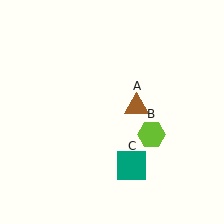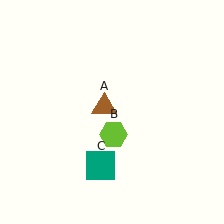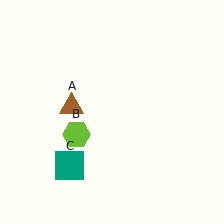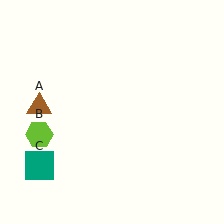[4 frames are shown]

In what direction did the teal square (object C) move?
The teal square (object C) moved left.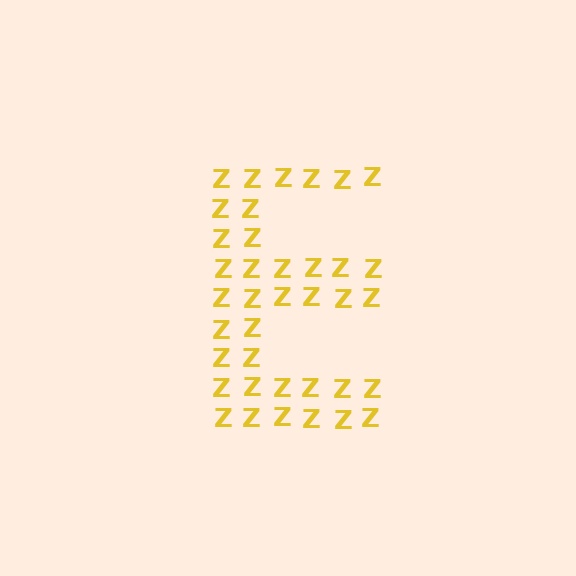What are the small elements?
The small elements are letter Z's.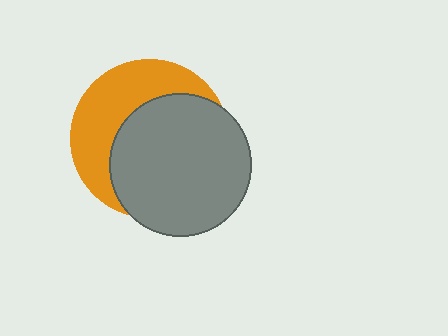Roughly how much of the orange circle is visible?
A small part of it is visible (roughly 41%).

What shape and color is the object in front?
The object in front is a gray circle.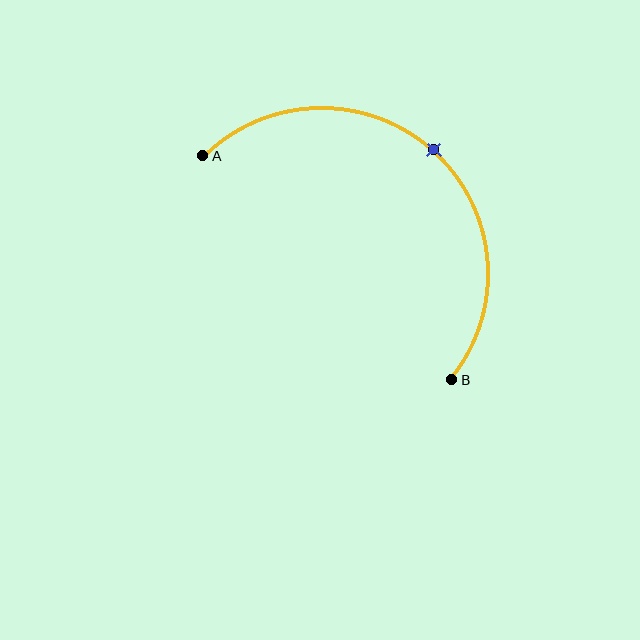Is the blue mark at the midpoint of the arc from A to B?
Yes. The blue mark lies on the arc at equal arc-length from both A and B — it is the arc midpoint.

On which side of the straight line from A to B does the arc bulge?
The arc bulges above and to the right of the straight line connecting A and B.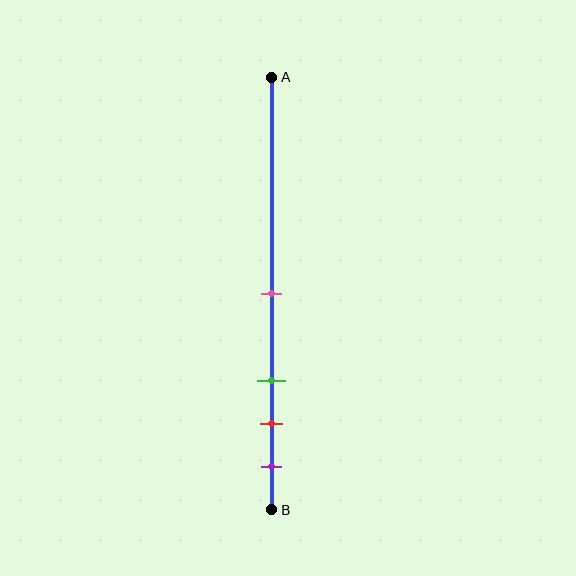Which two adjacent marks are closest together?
The red and purple marks are the closest adjacent pair.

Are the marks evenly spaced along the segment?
No, the marks are not evenly spaced.